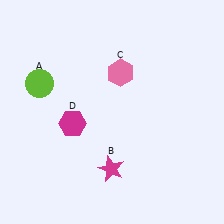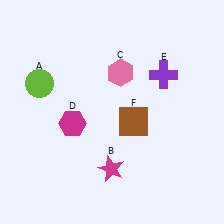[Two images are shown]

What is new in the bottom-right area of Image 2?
A brown square (F) was added in the bottom-right area of Image 2.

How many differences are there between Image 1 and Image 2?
There are 2 differences between the two images.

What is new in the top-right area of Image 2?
A purple cross (E) was added in the top-right area of Image 2.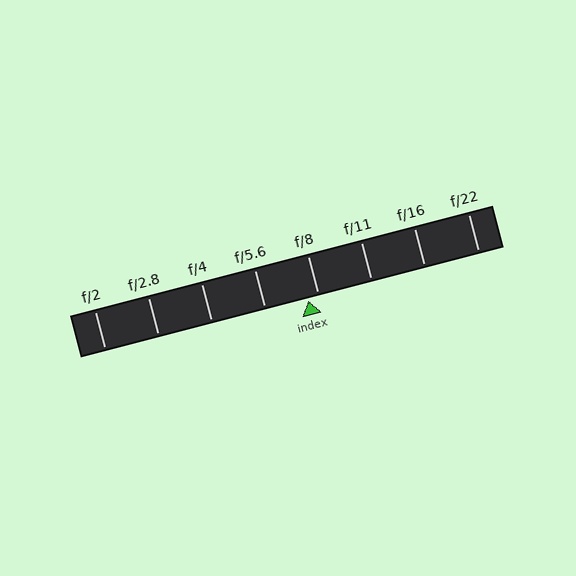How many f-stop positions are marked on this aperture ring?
There are 8 f-stop positions marked.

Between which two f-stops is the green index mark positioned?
The index mark is between f/5.6 and f/8.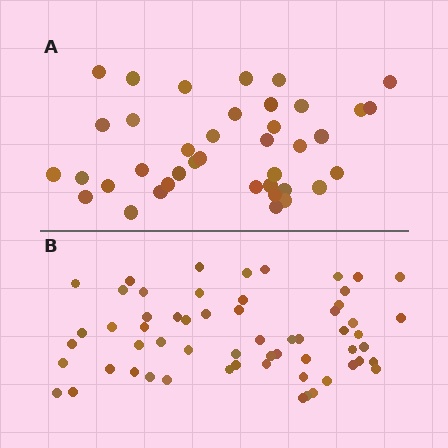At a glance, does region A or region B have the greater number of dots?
Region B (the bottom region) has more dots.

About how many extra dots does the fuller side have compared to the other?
Region B has approximately 20 more dots than region A.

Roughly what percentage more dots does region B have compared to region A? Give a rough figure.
About 50% more.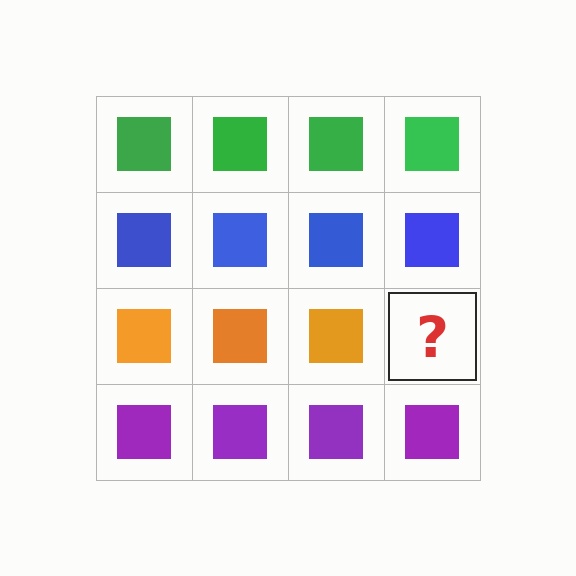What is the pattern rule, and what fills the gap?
The rule is that each row has a consistent color. The gap should be filled with an orange square.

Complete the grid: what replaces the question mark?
The question mark should be replaced with an orange square.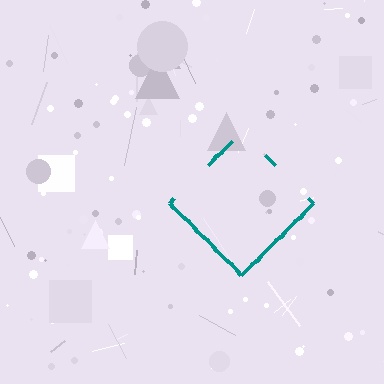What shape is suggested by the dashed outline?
The dashed outline suggests a diamond.